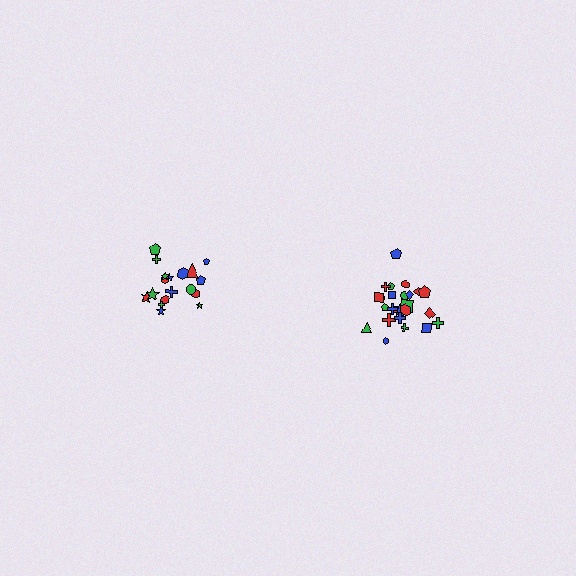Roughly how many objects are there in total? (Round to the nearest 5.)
Roughly 45 objects in total.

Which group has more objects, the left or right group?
The right group.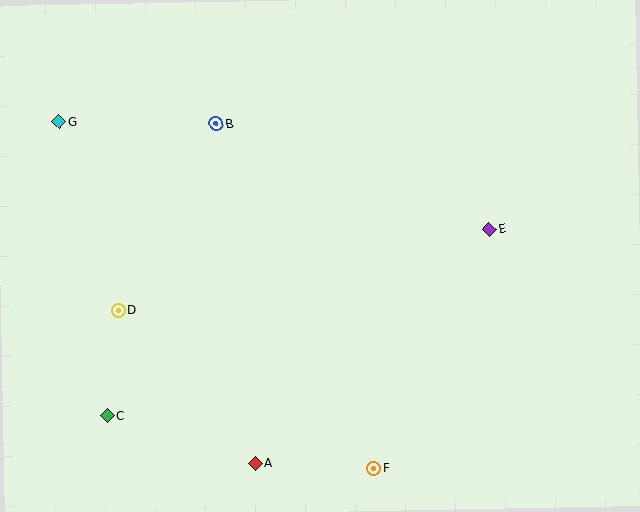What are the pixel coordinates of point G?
Point G is at (59, 122).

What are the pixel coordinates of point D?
Point D is at (118, 310).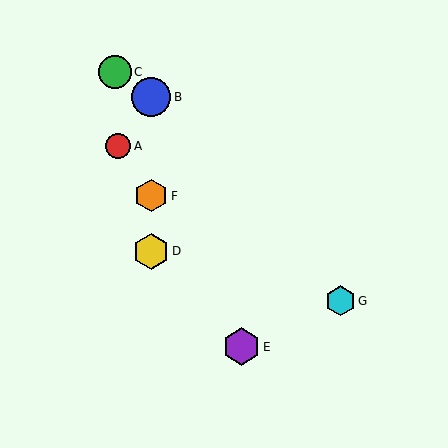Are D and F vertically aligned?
Yes, both are at x≈151.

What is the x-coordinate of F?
Object F is at x≈151.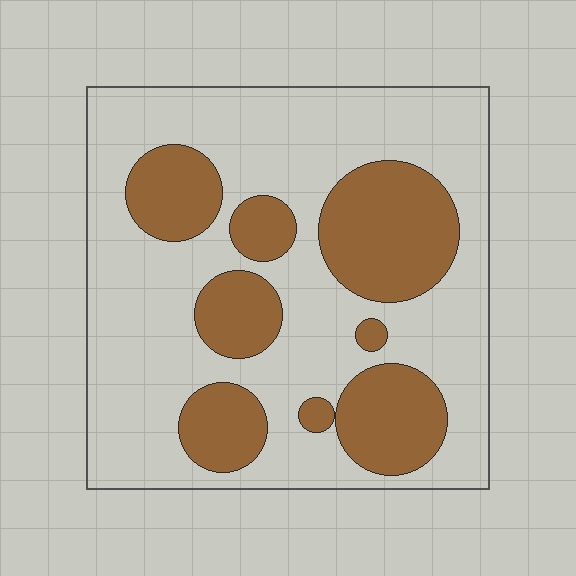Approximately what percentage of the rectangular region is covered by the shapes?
Approximately 30%.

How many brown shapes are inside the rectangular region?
8.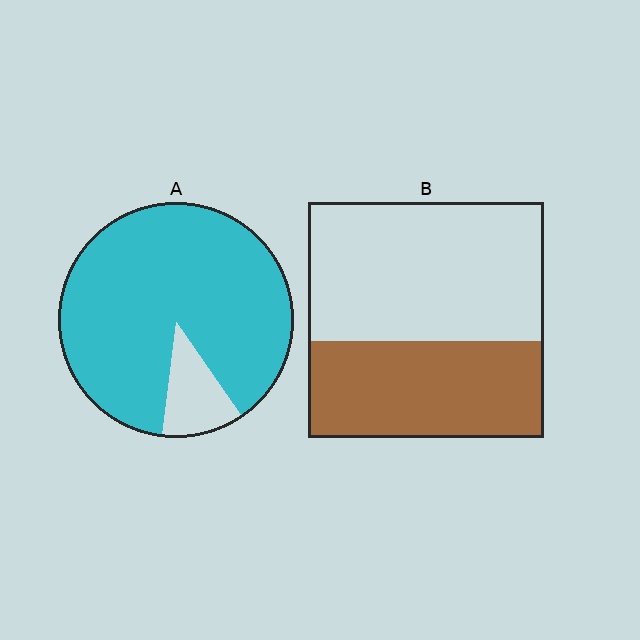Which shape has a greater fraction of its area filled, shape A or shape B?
Shape A.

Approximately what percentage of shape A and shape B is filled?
A is approximately 90% and B is approximately 40%.